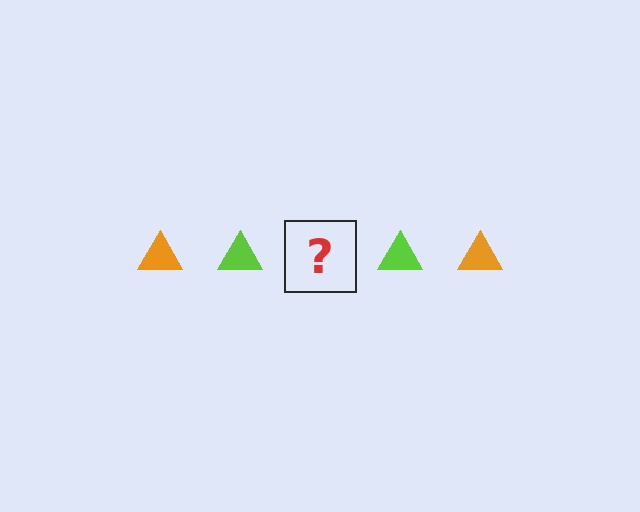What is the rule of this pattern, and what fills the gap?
The rule is that the pattern cycles through orange, lime triangles. The gap should be filled with an orange triangle.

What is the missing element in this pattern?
The missing element is an orange triangle.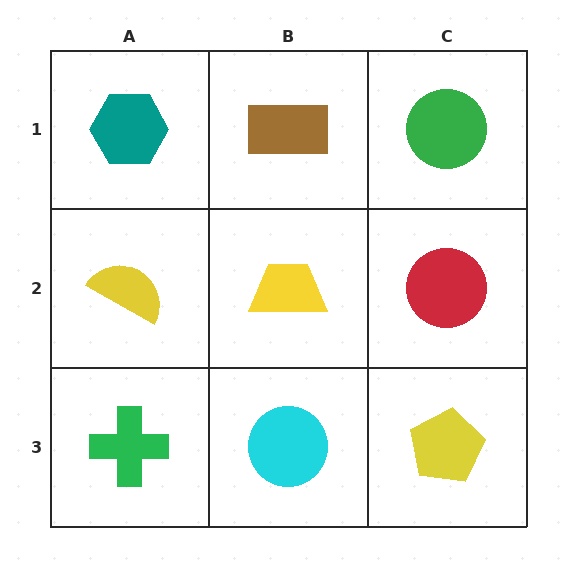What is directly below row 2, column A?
A green cross.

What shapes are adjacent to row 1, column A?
A yellow semicircle (row 2, column A), a brown rectangle (row 1, column B).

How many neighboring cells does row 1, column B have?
3.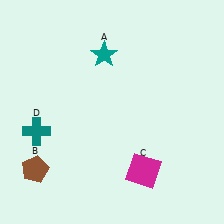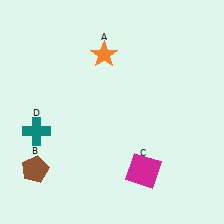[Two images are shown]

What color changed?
The star (A) changed from teal in Image 1 to orange in Image 2.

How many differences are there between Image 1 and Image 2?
There is 1 difference between the two images.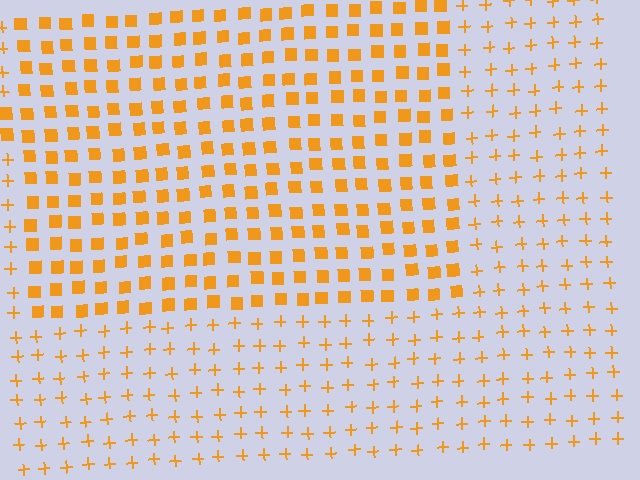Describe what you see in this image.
The image is filled with small orange elements arranged in a uniform grid. A rectangle-shaped region contains squares, while the surrounding area contains plus signs. The boundary is defined purely by the change in element shape.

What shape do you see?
I see a rectangle.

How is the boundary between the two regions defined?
The boundary is defined by a change in element shape: squares inside vs. plus signs outside. All elements share the same color and spacing.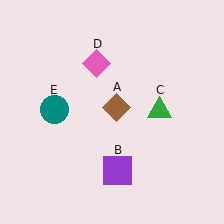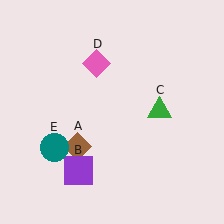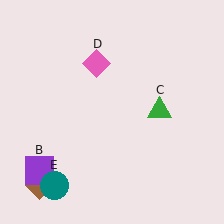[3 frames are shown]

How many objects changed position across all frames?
3 objects changed position: brown diamond (object A), purple square (object B), teal circle (object E).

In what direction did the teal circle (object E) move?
The teal circle (object E) moved down.